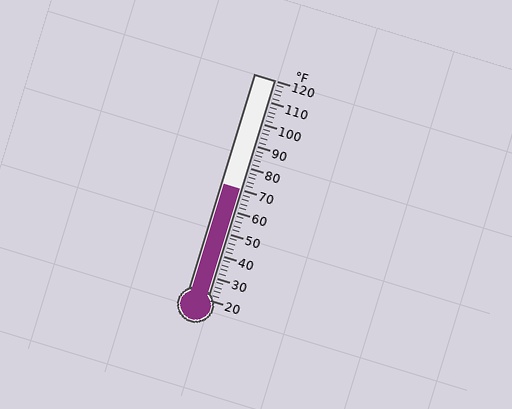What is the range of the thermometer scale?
The thermometer scale ranges from 20°F to 120°F.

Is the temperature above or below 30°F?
The temperature is above 30°F.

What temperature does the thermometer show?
The thermometer shows approximately 70°F.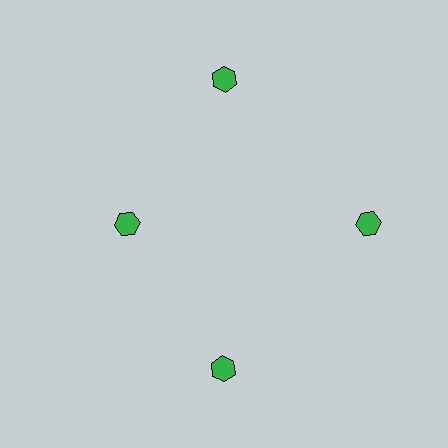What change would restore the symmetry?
The symmetry would be restored by moving it outward, back onto the ring so that all 4 hexagons sit at equal angles and equal distance from the center.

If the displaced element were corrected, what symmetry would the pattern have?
It would have 4-fold rotational symmetry — the pattern would map onto itself every 90 degrees.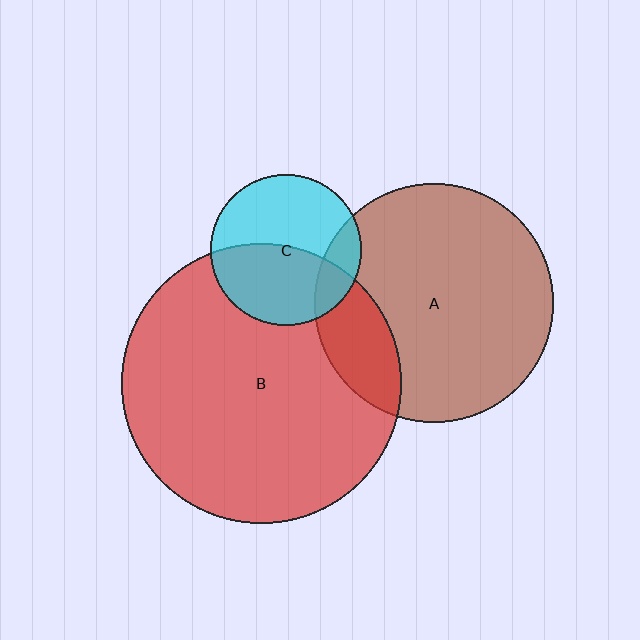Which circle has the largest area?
Circle B (red).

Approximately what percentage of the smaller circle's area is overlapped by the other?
Approximately 15%.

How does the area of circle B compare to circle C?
Approximately 3.4 times.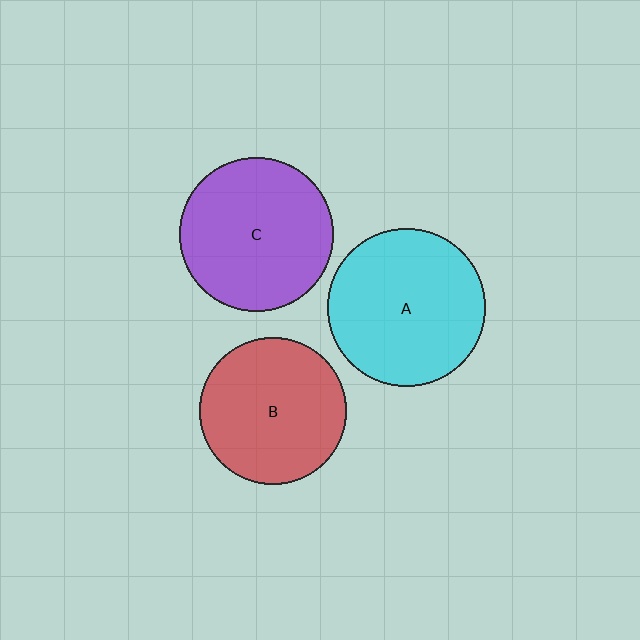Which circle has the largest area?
Circle A (cyan).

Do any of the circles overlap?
No, none of the circles overlap.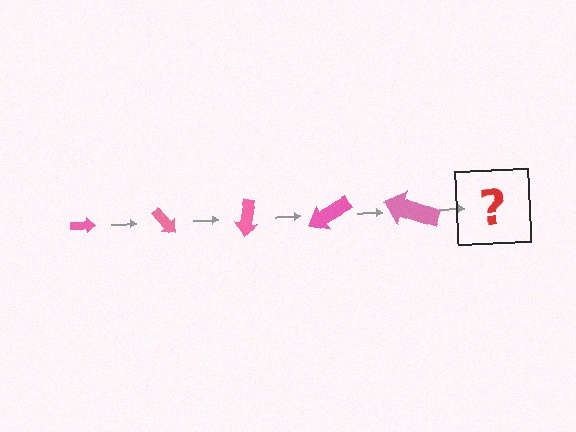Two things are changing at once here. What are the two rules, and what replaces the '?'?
The two rules are that the arrow grows larger each step and it rotates 50 degrees each step. The '?' should be an arrow, larger than the previous one and rotated 250 degrees from the start.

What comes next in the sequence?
The next element should be an arrow, larger than the previous one and rotated 250 degrees from the start.